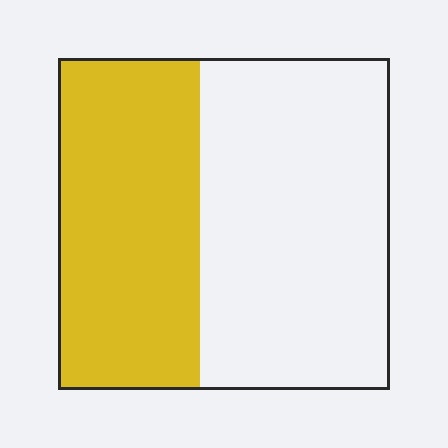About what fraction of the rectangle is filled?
About two fifths (2/5).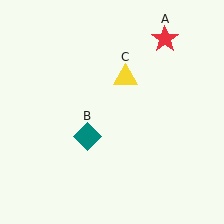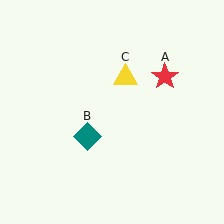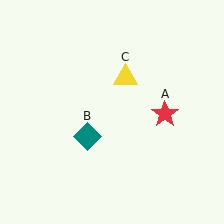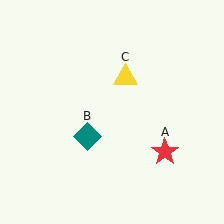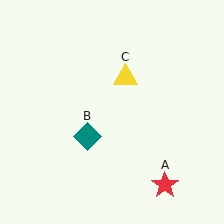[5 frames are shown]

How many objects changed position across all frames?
1 object changed position: red star (object A).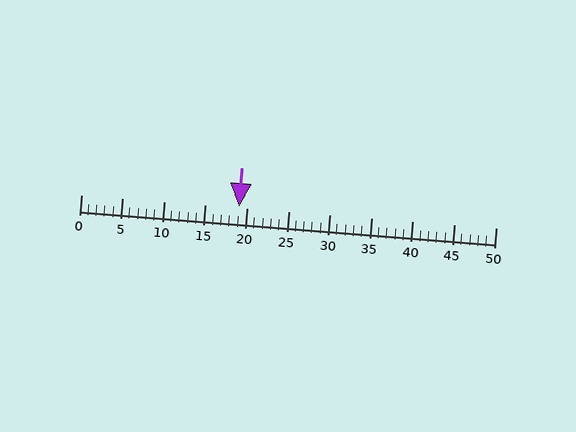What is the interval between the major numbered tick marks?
The major tick marks are spaced 5 units apart.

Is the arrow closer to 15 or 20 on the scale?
The arrow is closer to 20.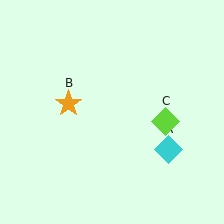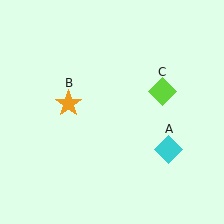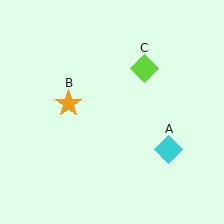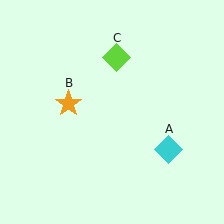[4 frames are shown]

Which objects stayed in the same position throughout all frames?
Cyan diamond (object A) and orange star (object B) remained stationary.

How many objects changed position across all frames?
1 object changed position: lime diamond (object C).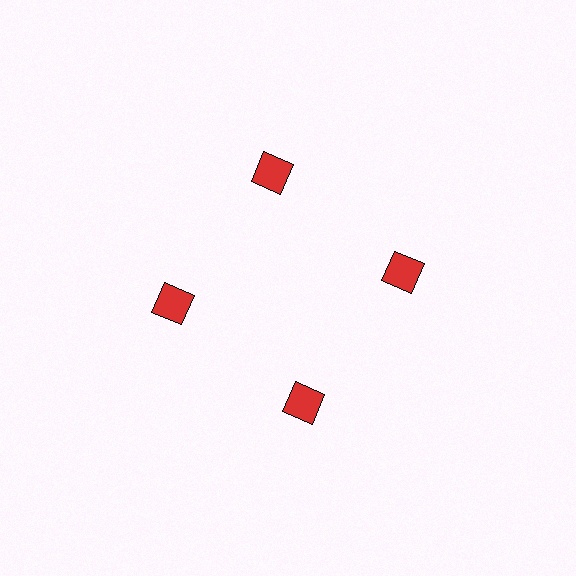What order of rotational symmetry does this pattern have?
This pattern has 4-fold rotational symmetry.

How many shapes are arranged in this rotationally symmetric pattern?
There are 4 shapes, arranged in 4 groups of 1.